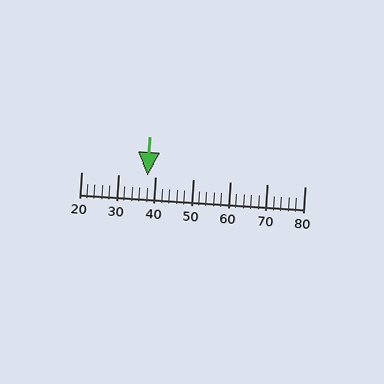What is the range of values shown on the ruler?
The ruler shows values from 20 to 80.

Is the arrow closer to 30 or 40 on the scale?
The arrow is closer to 40.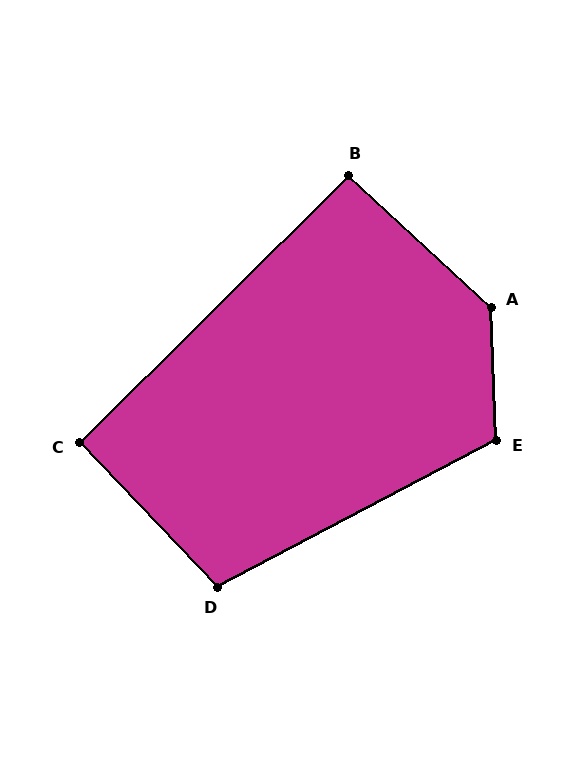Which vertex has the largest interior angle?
A, at approximately 135 degrees.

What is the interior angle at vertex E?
Approximately 115 degrees (obtuse).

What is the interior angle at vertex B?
Approximately 92 degrees (approximately right).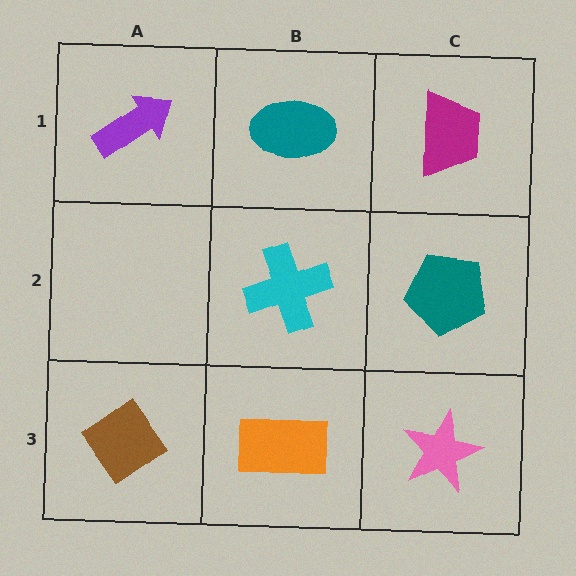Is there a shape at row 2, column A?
No, that cell is empty.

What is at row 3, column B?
An orange rectangle.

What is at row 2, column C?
A teal pentagon.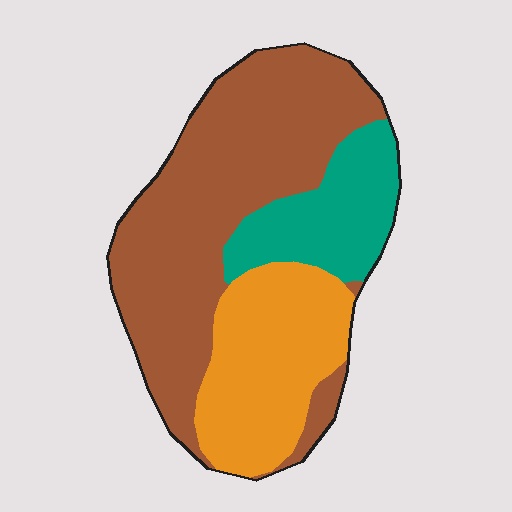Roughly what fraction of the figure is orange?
Orange covers about 25% of the figure.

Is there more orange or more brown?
Brown.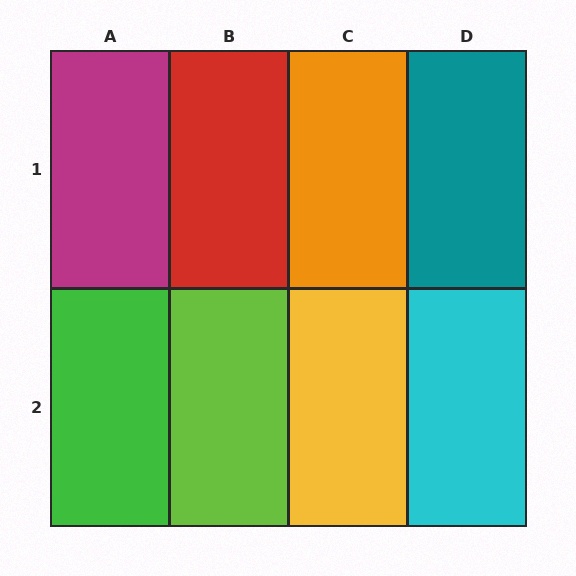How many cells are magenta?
1 cell is magenta.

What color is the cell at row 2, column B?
Lime.